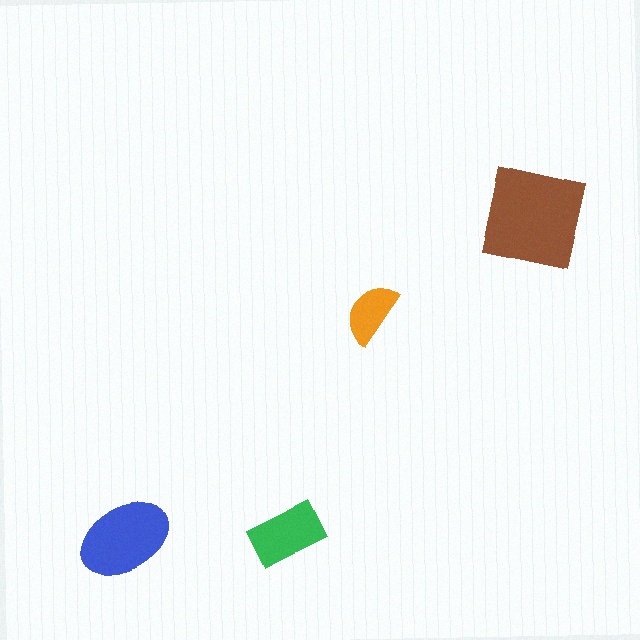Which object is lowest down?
The blue ellipse is bottommost.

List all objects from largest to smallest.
The brown square, the blue ellipse, the green rectangle, the orange semicircle.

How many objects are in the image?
There are 4 objects in the image.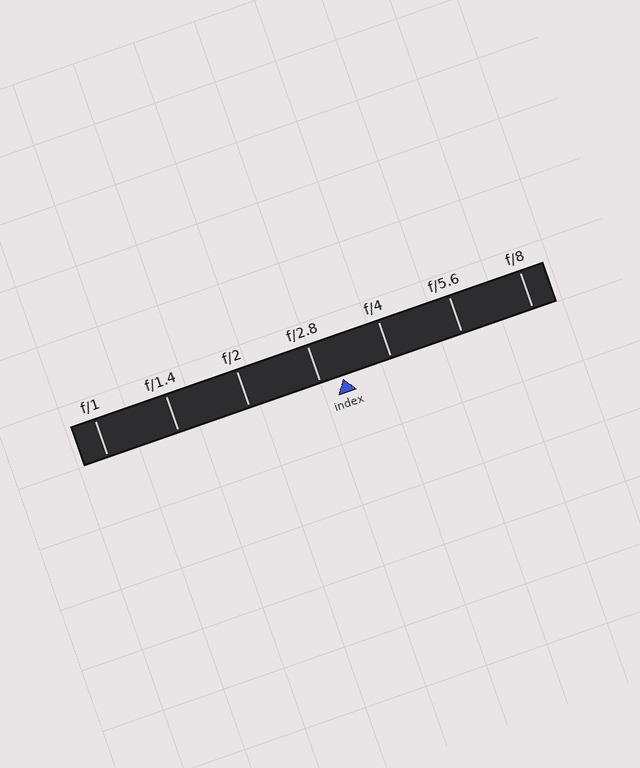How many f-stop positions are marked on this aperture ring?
There are 7 f-stop positions marked.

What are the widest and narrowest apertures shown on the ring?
The widest aperture shown is f/1 and the narrowest is f/8.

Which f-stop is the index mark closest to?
The index mark is closest to f/2.8.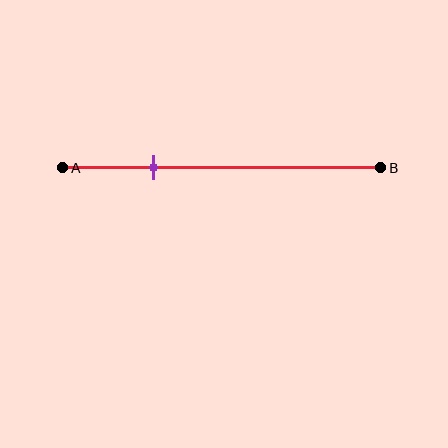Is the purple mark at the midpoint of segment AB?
No, the mark is at about 30% from A, not at the 50% midpoint.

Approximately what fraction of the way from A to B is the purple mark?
The purple mark is approximately 30% of the way from A to B.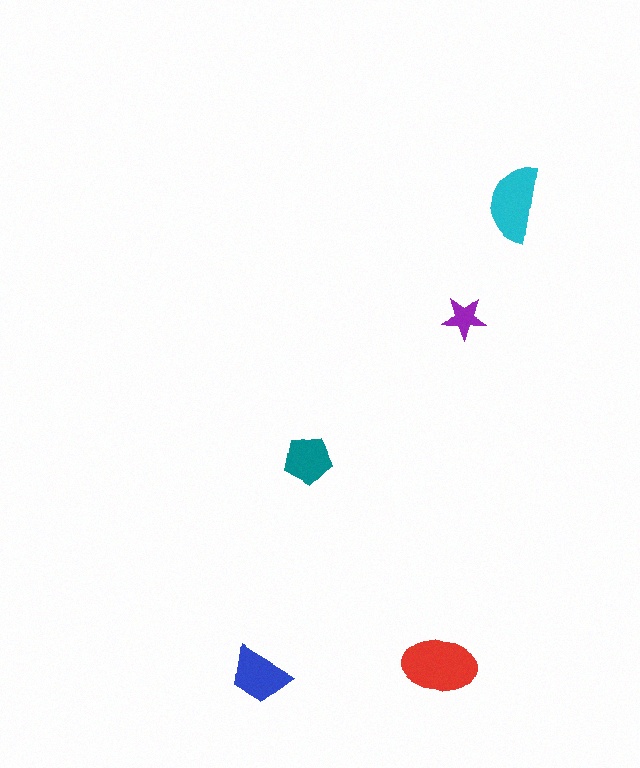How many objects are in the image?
There are 5 objects in the image.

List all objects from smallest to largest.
The purple star, the teal pentagon, the blue trapezoid, the cyan semicircle, the red ellipse.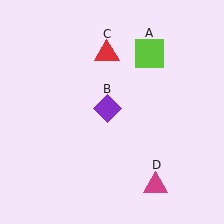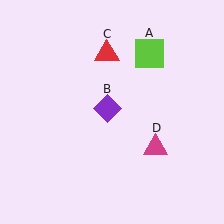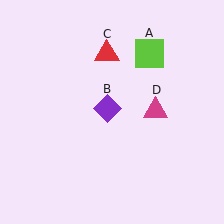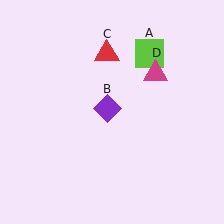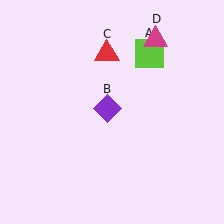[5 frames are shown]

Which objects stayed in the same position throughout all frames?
Lime square (object A) and purple diamond (object B) and red triangle (object C) remained stationary.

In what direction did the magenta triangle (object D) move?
The magenta triangle (object D) moved up.